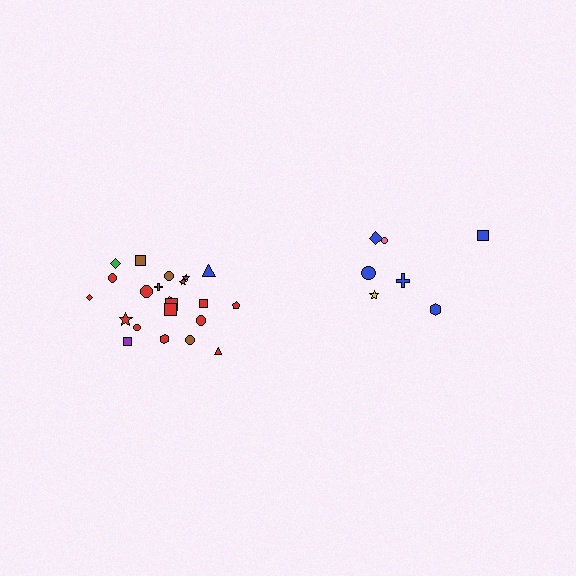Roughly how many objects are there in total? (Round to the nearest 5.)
Roughly 30 objects in total.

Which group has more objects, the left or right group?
The left group.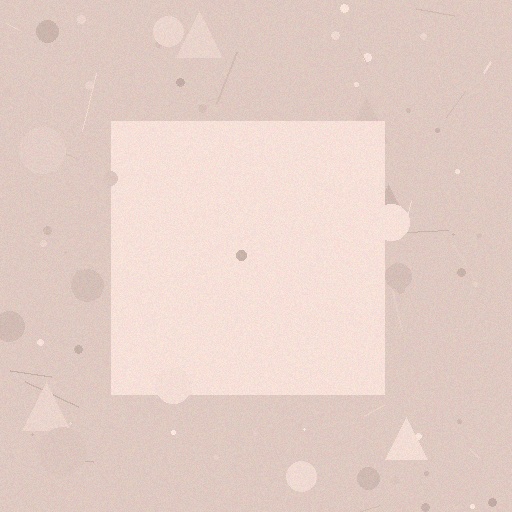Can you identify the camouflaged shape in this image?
The camouflaged shape is a square.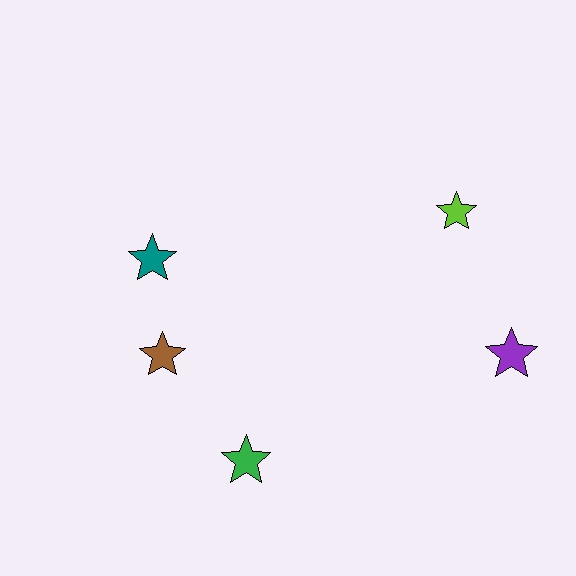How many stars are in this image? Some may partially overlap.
There are 5 stars.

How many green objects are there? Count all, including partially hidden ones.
There is 1 green object.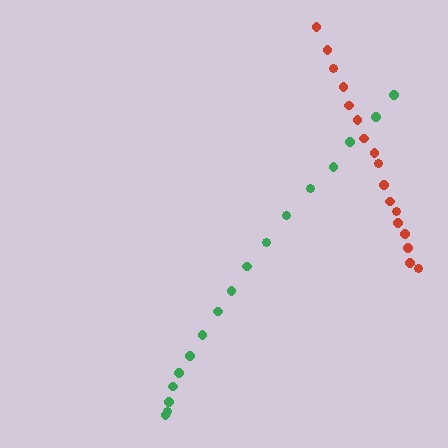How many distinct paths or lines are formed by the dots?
There are 2 distinct paths.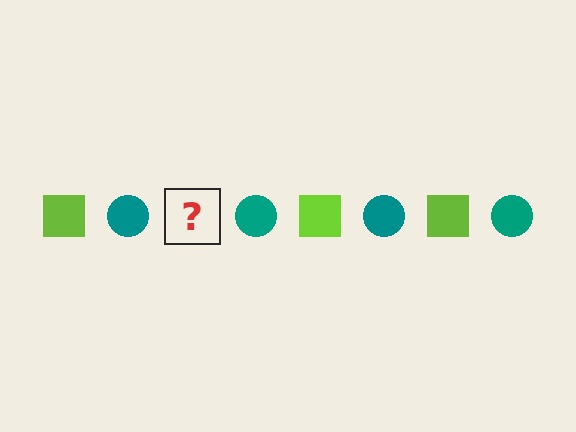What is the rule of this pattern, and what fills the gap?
The rule is that the pattern alternates between lime square and teal circle. The gap should be filled with a lime square.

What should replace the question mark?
The question mark should be replaced with a lime square.